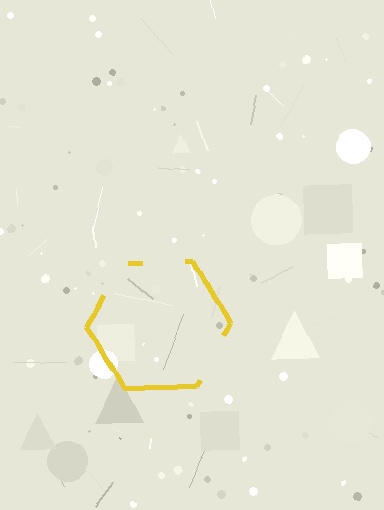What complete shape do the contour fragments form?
The contour fragments form a hexagon.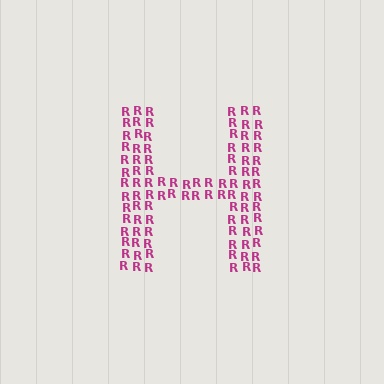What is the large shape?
The large shape is the letter H.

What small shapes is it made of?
It is made of small letter R's.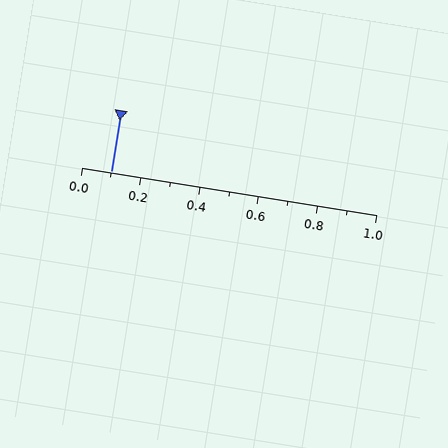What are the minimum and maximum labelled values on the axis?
The axis runs from 0.0 to 1.0.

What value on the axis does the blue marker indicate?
The marker indicates approximately 0.1.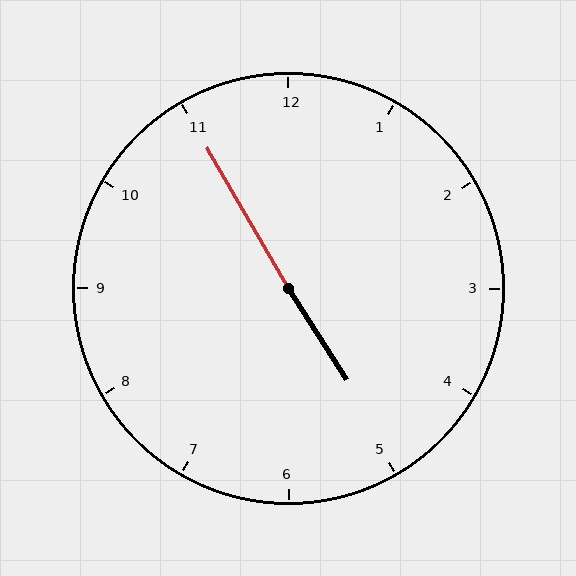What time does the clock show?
4:55.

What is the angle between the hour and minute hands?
Approximately 178 degrees.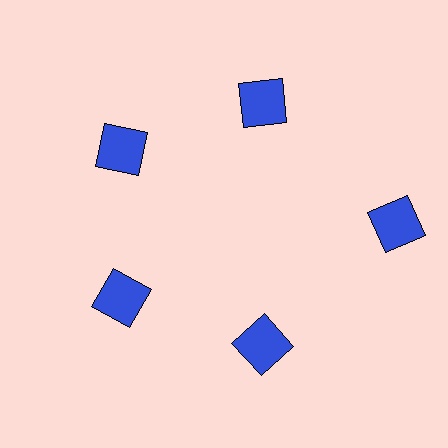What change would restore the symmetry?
The symmetry would be restored by moving it inward, back onto the ring so that all 5 squares sit at equal angles and equal distance from the center.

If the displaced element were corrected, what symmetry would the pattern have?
It would have 5-fold rotational symmetry — the pattern would map onto itself every 72 degrees.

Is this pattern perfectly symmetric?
No. The 5 blue squares are arranged in a ring, but one element near the 3 o'clock position is pushed outward from the center, breaking the 5-fold rotational symmetry.